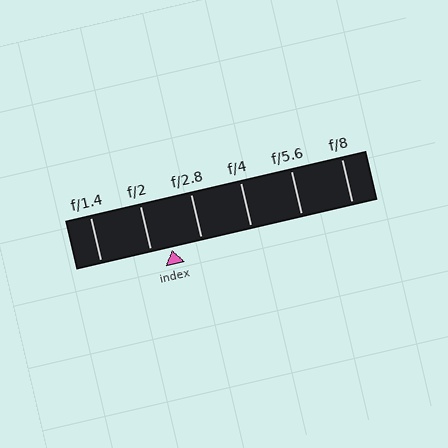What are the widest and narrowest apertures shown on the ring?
The widest aperture shown is f/1.4 and the narrowest is f/8.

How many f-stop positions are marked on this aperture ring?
There are 6 f-stop positions marked.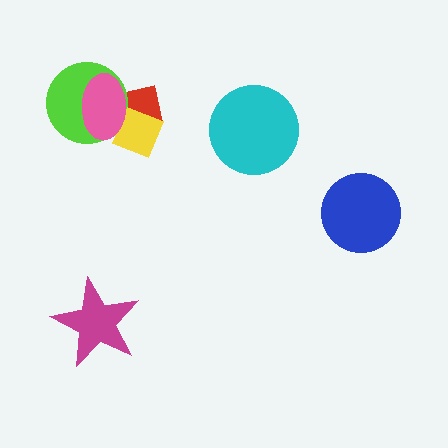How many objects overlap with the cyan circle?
0 objects overlap with the cyan circle.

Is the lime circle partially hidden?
Yes, it is partially covered by another shape.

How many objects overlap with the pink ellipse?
3 objects overlap with the pink ellipse.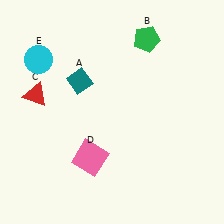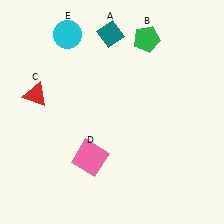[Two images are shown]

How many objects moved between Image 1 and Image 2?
2 objects moved between the two images.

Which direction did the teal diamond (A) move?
The teal diamond (A) moved up.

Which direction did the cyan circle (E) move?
The cyan circle (E) moved right.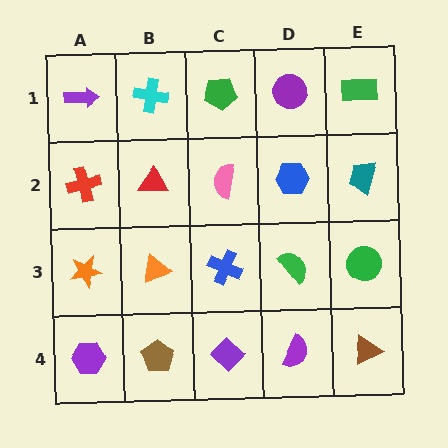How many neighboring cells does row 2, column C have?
4.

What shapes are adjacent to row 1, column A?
A red cross (row 2, column A), a cyan cross (row 1, column B).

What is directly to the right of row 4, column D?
A brown triangle.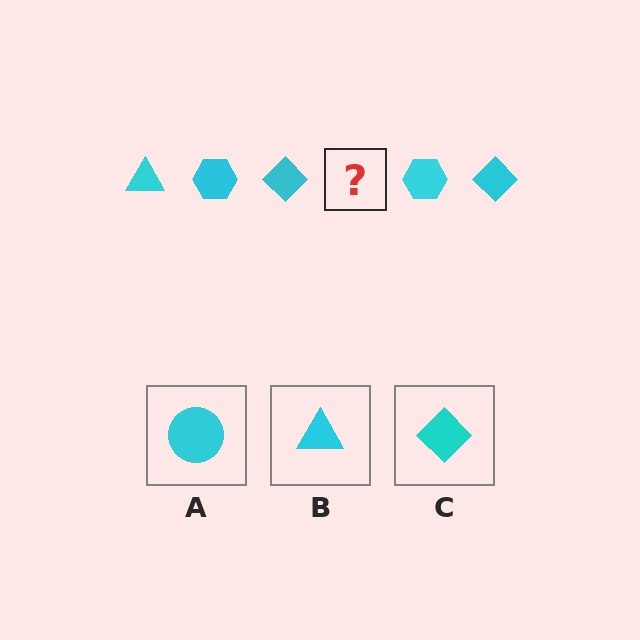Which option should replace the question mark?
Option B.